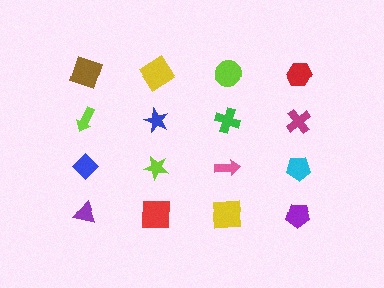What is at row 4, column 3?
A yellow square.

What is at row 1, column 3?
A lime circle.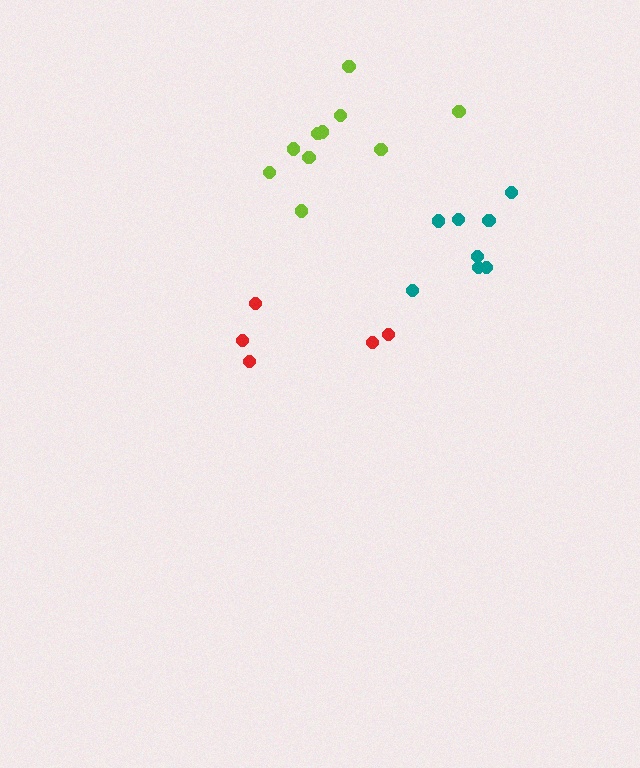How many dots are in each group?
Group 1: 8 dots, Group 2: 5 dots, Group 3: 10 dots (23 total).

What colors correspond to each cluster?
The clusters are colored: teal, red, lime.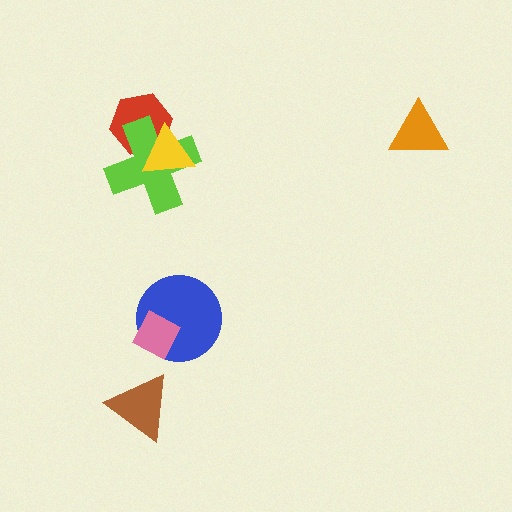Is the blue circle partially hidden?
Yes, it is partially covered by another shape.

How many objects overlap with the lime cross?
2 objects overlap with the lime cross.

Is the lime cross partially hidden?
Yes, it is partially covered by another shape.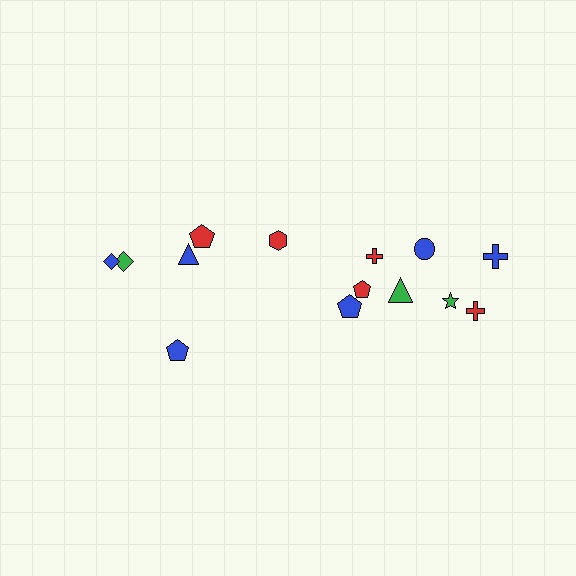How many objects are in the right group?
There are 8 objects.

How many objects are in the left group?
There are 6 objects.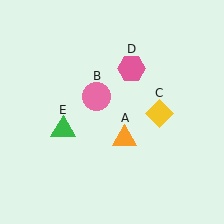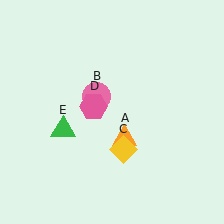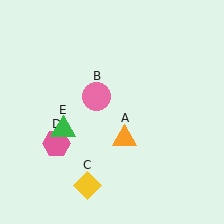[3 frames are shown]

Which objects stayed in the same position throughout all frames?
Orange triangle (object A) and pink circle (object B) and green triangle (object E) remained stationary.